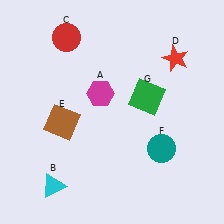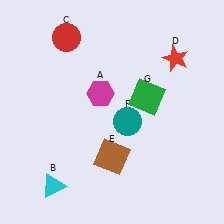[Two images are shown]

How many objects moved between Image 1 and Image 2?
2 objects moved between the two images.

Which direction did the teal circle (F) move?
The teal circle (F) moved left.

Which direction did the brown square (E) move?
The brown square (E) moved right.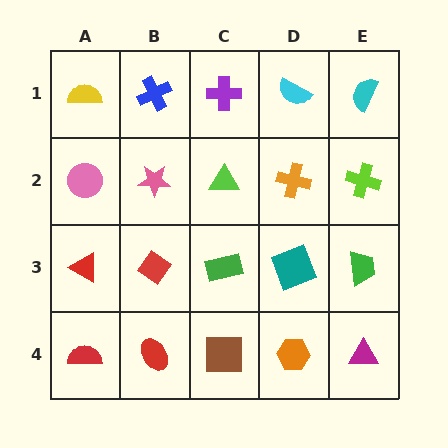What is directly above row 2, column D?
A cyan semicircle.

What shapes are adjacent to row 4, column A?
A red triangle (row 3, column A), a red ellipse (row 4, column B).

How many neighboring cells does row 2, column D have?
4.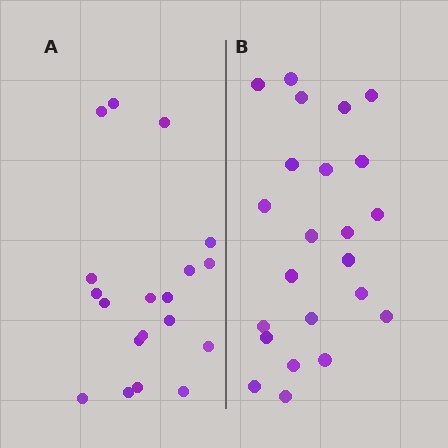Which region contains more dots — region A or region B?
Region B (the right region) has more dots.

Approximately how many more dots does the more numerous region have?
Region B has about 4 more dots than region A.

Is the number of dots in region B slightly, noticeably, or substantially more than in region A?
Region B has only slightly more — the two regions are fairly close. The ratio is roughly 1.2 to 1.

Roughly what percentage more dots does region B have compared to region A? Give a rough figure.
About 20% more.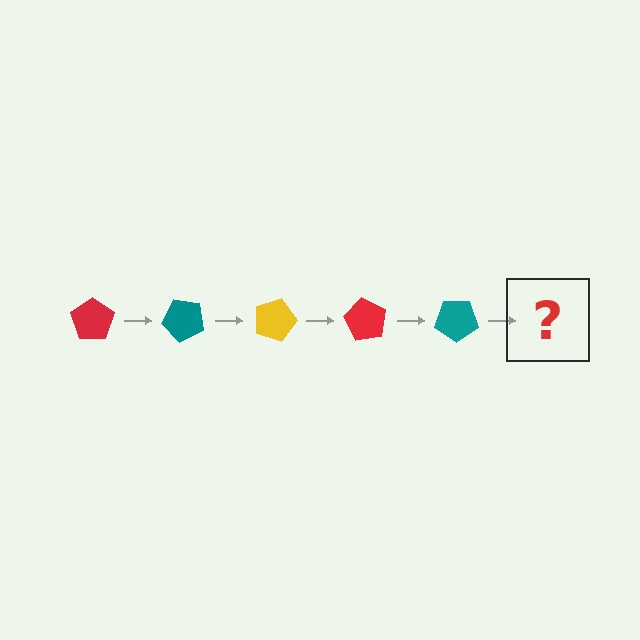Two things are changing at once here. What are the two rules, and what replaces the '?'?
The two rules are that it rotates 45 degrees each step and the color cycles through red, teal, and yellow. The '?' should be a yellow pentagon, rotated 225 degrees from the start.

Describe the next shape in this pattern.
It should be a yellow pentagon, rotated 225 degrees from the start.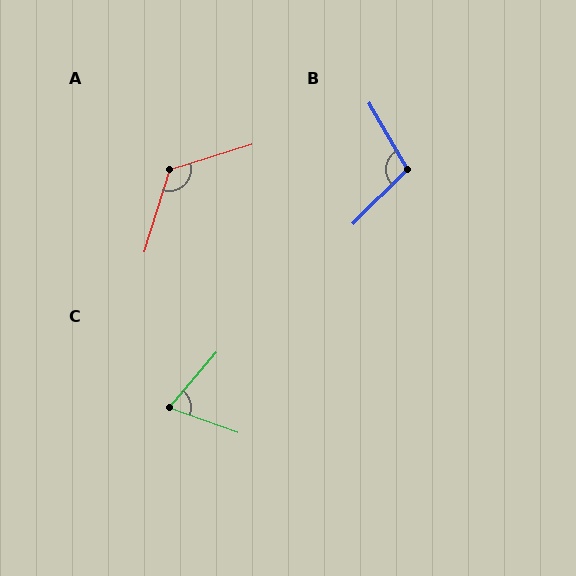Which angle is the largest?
A, at approximately 125 degrees.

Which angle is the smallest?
C, at approximately 69 degrees.